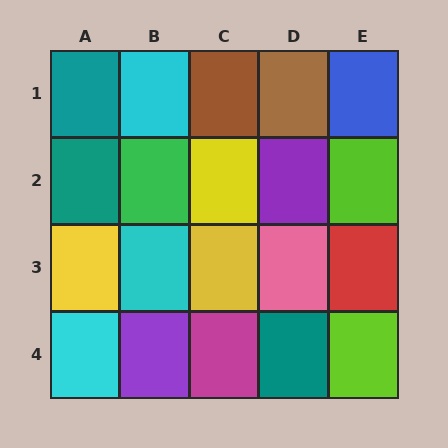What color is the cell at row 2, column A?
Teal.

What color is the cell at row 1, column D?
Brown.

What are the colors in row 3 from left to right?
Yellow, cyan, yellow, pink, red.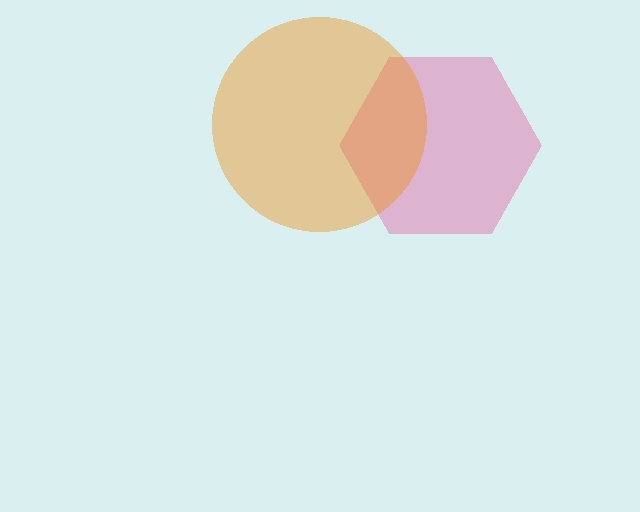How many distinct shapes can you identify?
There are 2 distinct shapes: a pink hexagon, an orange circle.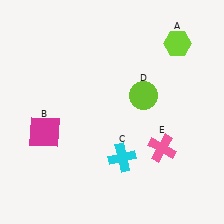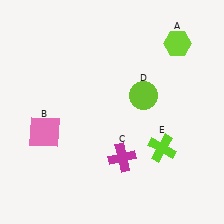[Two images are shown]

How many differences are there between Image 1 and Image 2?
There are 3 differences between the two images.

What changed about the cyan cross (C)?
In Image 1, C is cyan. In Image 2, it changed to magenta.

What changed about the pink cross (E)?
In Image 1, E is pink. In Image 2, it changed to lime.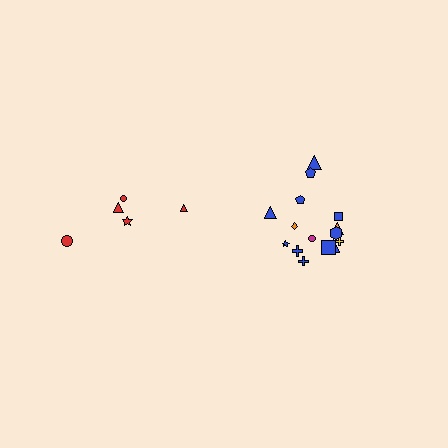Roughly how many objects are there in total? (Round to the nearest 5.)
Roughly 20 objects in total.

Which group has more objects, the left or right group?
The right group.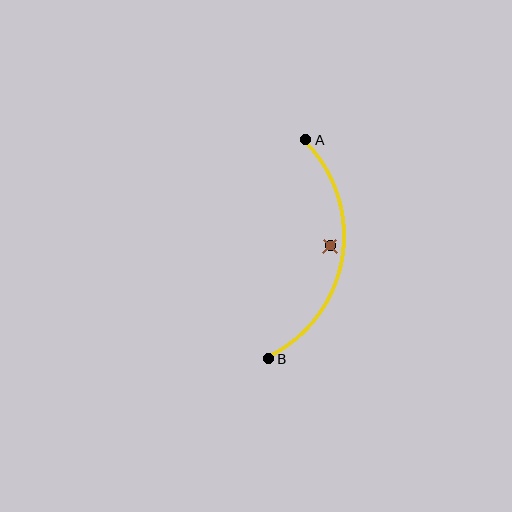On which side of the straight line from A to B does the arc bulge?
The arc bulges to the right of the straight line connecting A and B.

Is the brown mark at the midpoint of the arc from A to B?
No — the brown mark does not lie on the arc at all. It sits slightly inside the curve.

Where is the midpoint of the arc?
The arc midpoint is the point on the curve farthest from the straight line joining A and B. It sits to the right of that line.